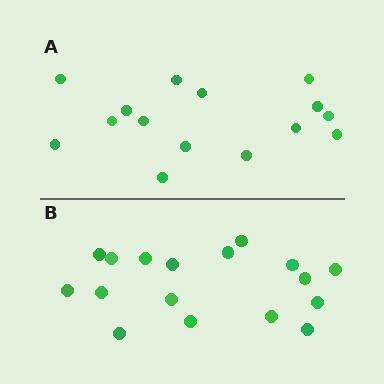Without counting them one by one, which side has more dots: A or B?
Region B (the bottom region) has more dots.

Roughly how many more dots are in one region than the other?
Region B has just a few more — roughly 2 or 3 more dots than region A.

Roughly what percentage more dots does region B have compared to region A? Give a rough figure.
About 15% more.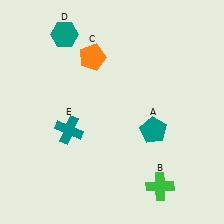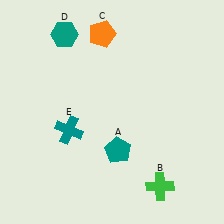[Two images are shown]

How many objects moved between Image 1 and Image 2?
2 objects moved between the two images.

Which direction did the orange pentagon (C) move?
The orange pentagon (C) moved up.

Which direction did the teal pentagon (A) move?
The teal pentagon (A) moved left.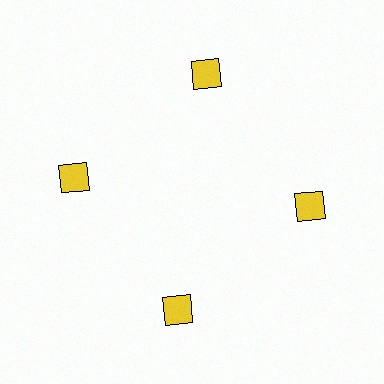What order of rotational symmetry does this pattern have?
This pattern has 4-fold rotational symmetry.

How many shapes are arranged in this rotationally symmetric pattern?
There are 4 shapes, arranged in 4 groups of 1.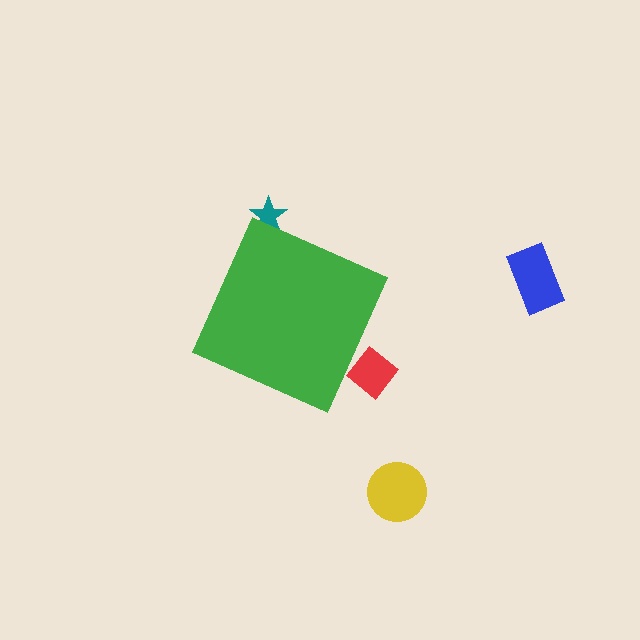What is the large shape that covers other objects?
A green diamond.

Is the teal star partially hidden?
Yes, the teal star is partially hidden behind the green diamond.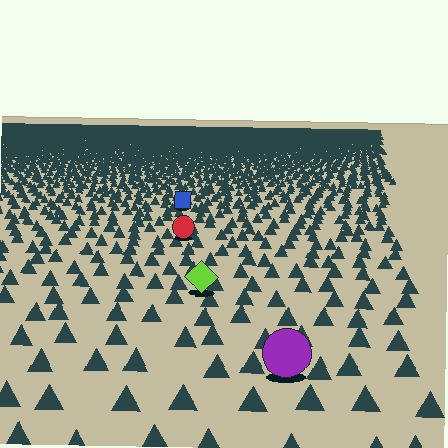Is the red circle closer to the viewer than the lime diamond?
No. The lime diamond is closer — you can tell from the texture gradient: the ground texture is coarser near it.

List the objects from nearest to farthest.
From nearest to farthest: the purple circle, the lime diamond, the red circle, the blue square.